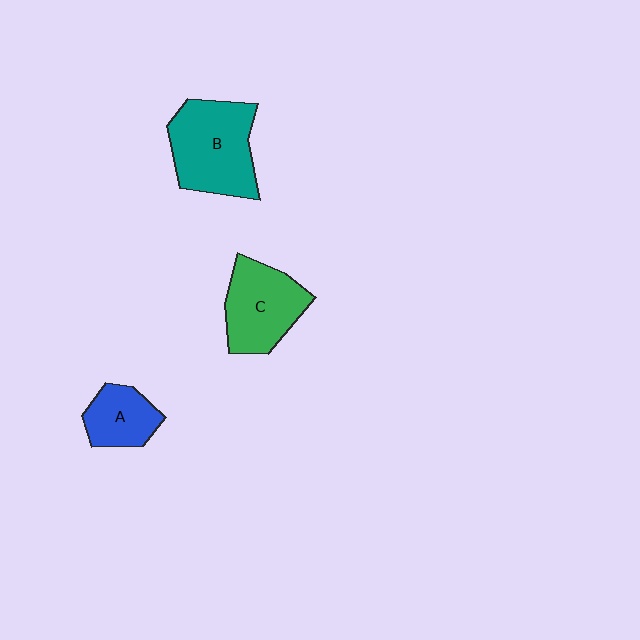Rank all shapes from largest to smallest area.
From largest to smallest: B (teal), C (green), A (blue).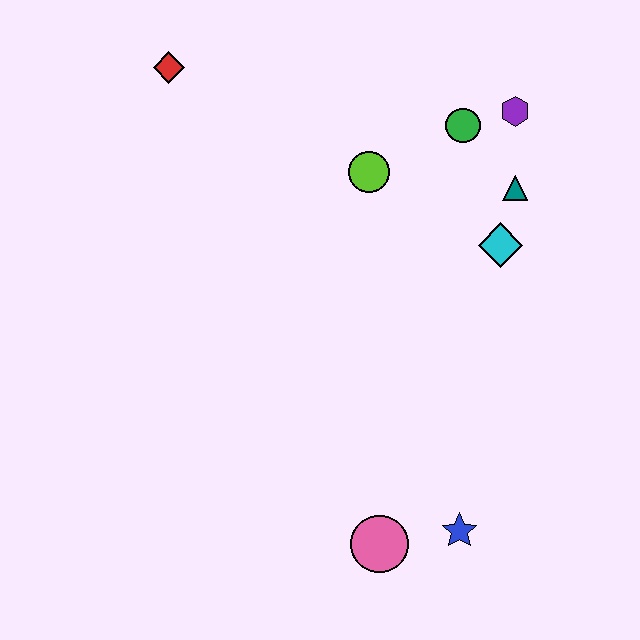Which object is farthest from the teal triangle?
The pink circle is farthest from the teal triangle.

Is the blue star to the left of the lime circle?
No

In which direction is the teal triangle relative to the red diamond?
The teal triangle is to the right of the red diamond.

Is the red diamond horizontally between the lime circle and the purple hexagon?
No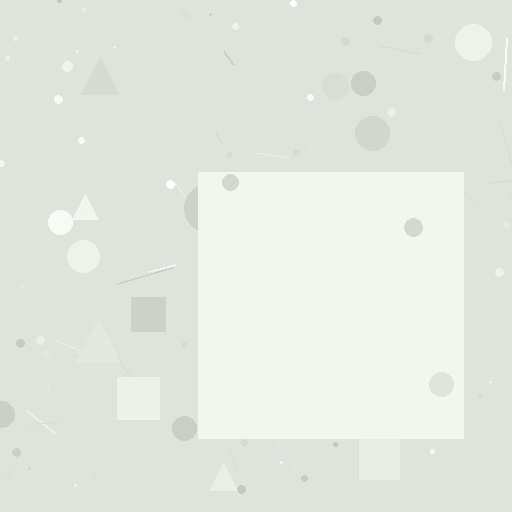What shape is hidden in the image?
A square is hidden in the image.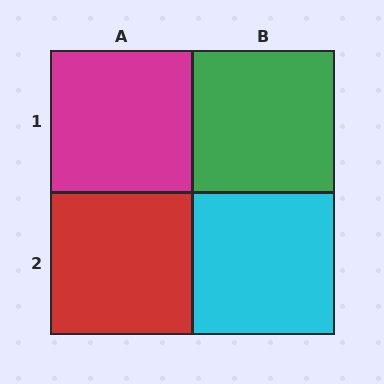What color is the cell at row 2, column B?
Cyan.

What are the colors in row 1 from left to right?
Magenta, green.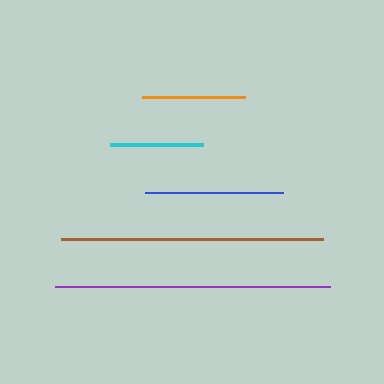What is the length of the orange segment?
The orange segment is approximately 103 pixels long.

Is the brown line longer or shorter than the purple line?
The purple line is longer than the brown line.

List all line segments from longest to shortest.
From longest to shortest: purple, brown, blue, orange, cyan.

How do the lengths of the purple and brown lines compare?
The purple and brown lines are approximately the same length.